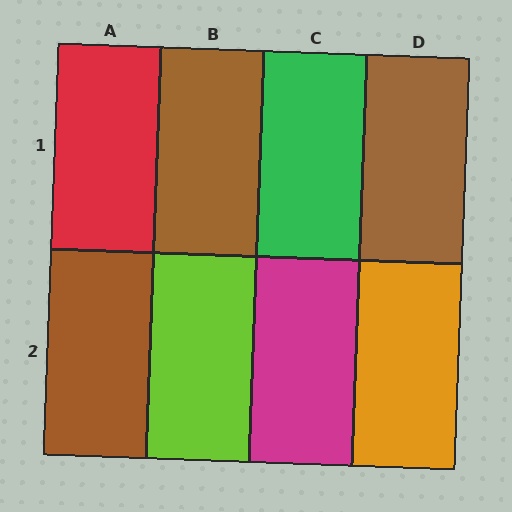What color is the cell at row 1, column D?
Brown.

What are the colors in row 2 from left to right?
Brown, lime, magenta, orange.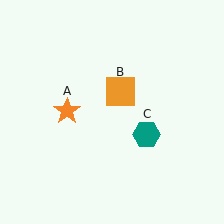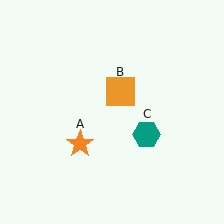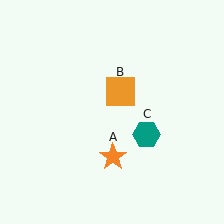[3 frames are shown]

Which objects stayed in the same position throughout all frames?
Orange square (object B) and teal hexagon (object C) remained stationary.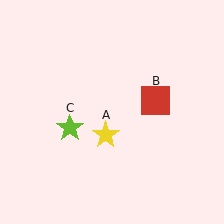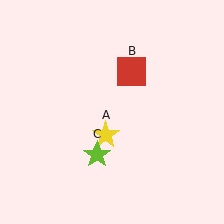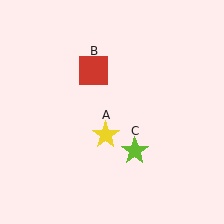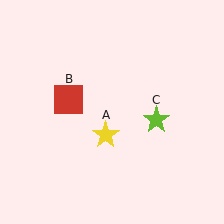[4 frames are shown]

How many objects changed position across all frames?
2 objects changed position: red square (object B), lime star (object C).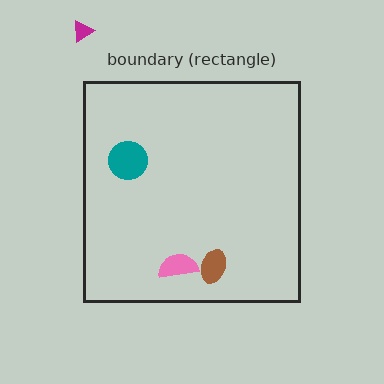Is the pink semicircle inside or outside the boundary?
Inside.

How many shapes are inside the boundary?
3 inside, 1 outside.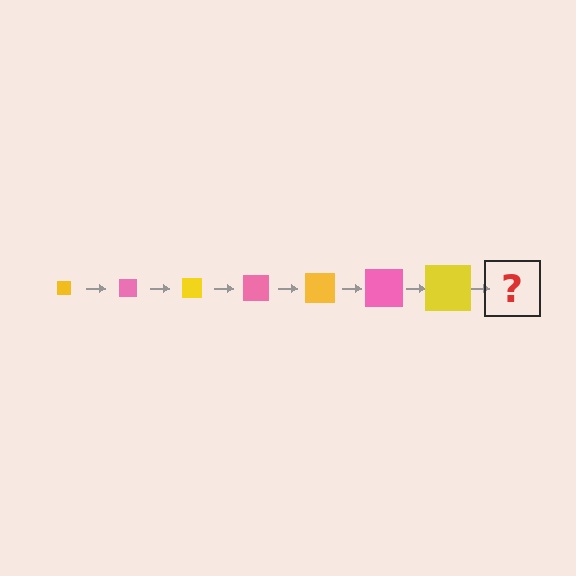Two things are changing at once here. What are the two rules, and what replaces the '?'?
The two rules are that the square grows larger each step and the color cycles through yellow and pink. The '?' should be a pink square, larger than the previous one.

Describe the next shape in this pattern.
It should be a pink square, larger than the previous one.